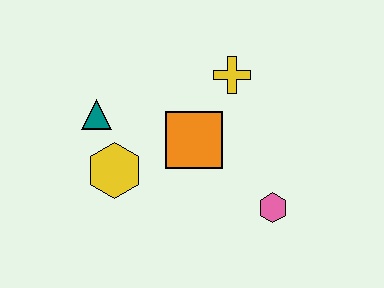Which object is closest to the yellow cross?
The orange square is closest to the yellow cross.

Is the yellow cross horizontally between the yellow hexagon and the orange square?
No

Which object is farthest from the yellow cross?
The yellow hexagon is farthest from the yellow cross.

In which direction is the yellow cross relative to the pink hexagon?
The yellow cross is above the pink hexagon.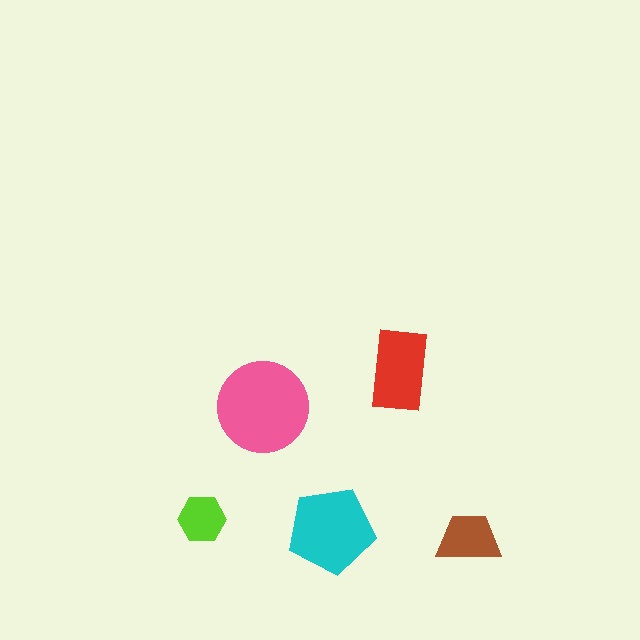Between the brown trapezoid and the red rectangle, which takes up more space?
The red rectangle.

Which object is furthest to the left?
The lime hexagon is leftmost.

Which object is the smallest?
The lime hexagon.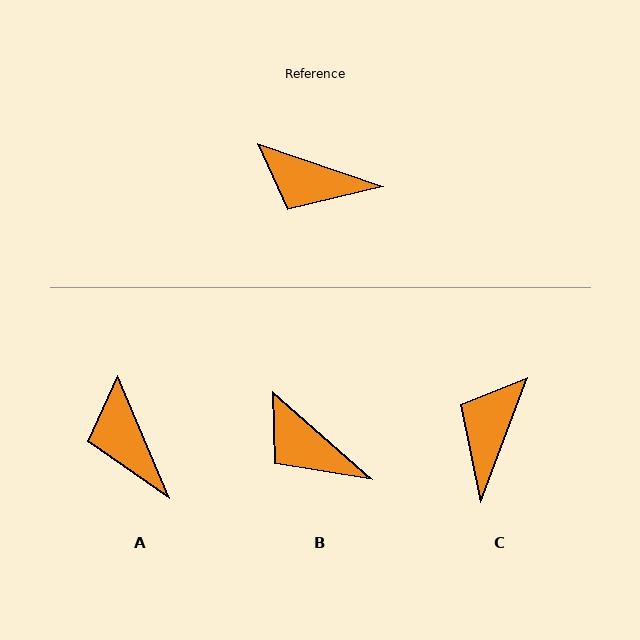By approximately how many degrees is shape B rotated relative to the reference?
Approximately 22 degrees clockwise.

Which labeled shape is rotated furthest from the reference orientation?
C, about 91 degrees away.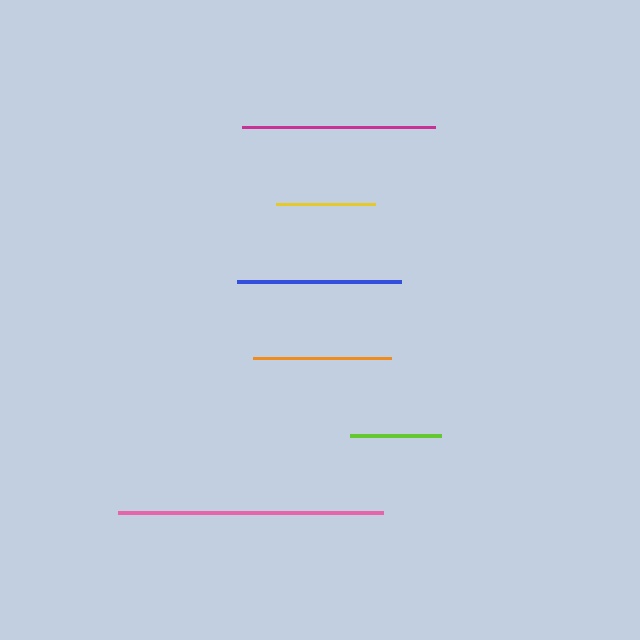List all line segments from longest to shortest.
From longest to shortest: pink, magenta, blue, orange, yellow, lime.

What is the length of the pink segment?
The pink segment is approximately 265 pixels long.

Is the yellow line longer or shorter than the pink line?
The pink line is longer than the yellow line.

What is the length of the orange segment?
The orange segment is approximately 138 pixels long.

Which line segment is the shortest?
The lime line is the shortest at approximately 91 pixels.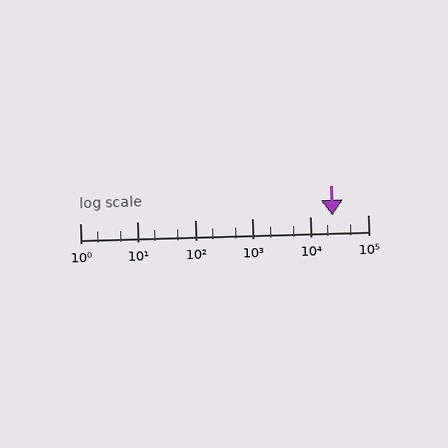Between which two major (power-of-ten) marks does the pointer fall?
The pointer is between 10000 and 100000.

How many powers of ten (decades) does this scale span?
The scale spans 5 decades, from 1 to 100000.